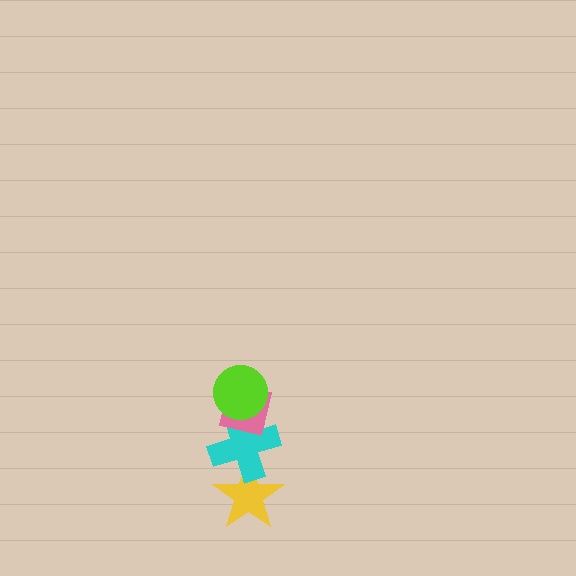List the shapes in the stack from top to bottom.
From top to bottom: the lime circle, the pink square, the cyan cross, the yellow star.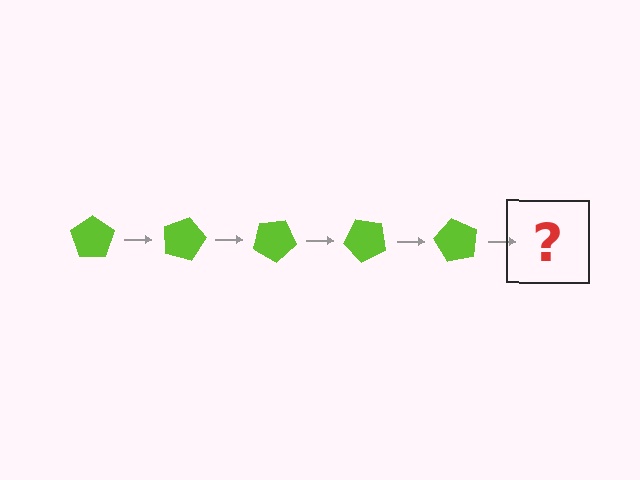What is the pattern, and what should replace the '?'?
The pattern is that the pentagon rotates 15 degrees each step. The '?' should be a lime pentagon rotated 75 degrees.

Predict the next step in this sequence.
The next step is a lime pentagon rotated 75 degrees.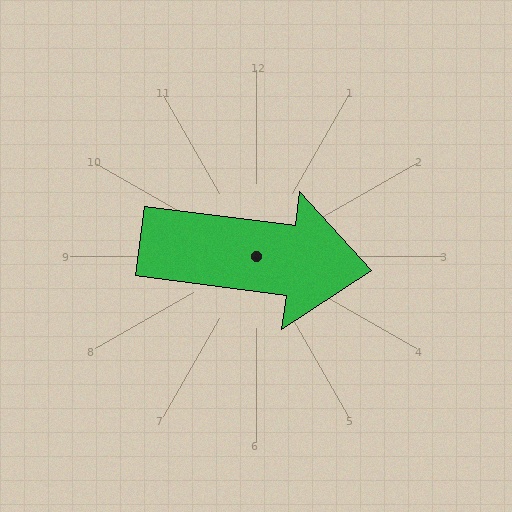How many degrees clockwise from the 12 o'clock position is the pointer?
Approximately 97 degrees.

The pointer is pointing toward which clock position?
Roughly 3 o'clock.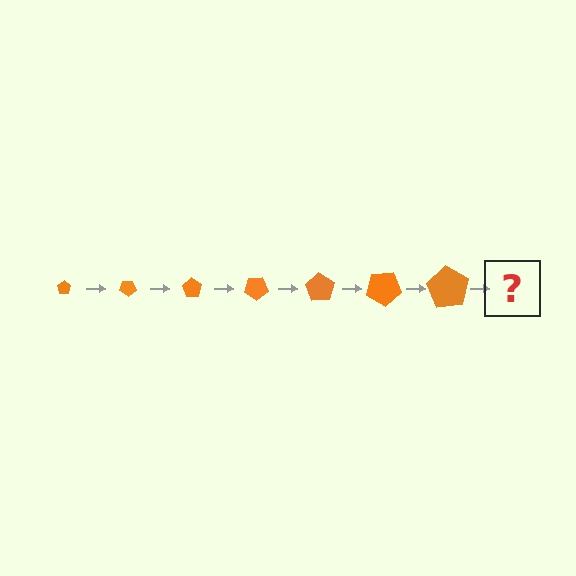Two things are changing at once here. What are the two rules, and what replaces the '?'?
The two rules are that the pentagon grows larger each step and it rotates 35 degrees each step. The '?' should be a pentagon, larger than the previous one and rotated 245 degrees from the start.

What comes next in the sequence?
The next element should be a pentagon, larger than the previous one and rotated 245 degrees from the start.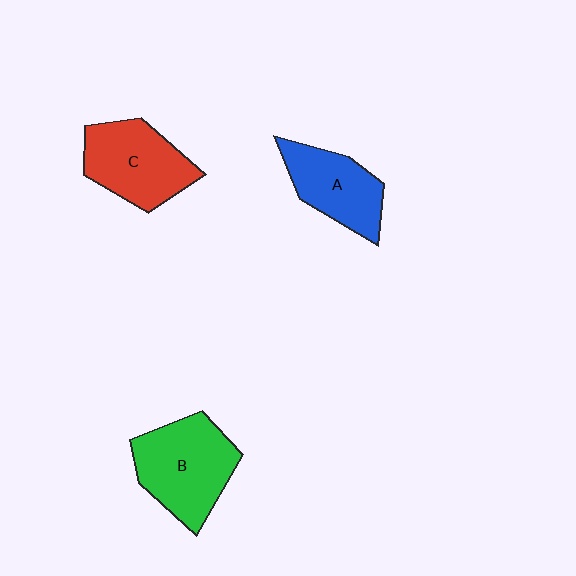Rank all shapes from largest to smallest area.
From largest to smallest: B (green), C (red), A (blue).